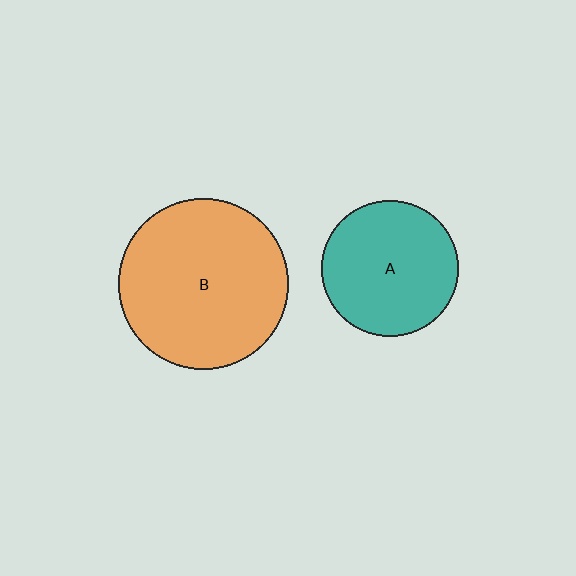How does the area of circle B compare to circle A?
Approximately 1.6 times.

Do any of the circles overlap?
No, none of the circles overlap.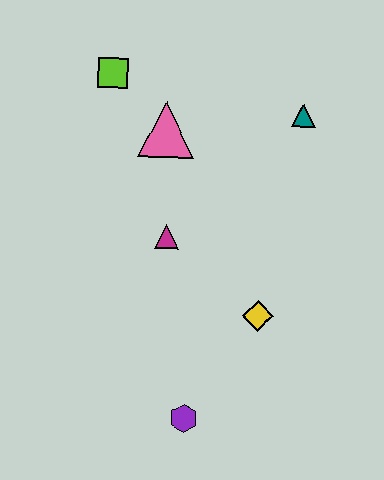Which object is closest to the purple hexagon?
The yellow diamond is closest to the purple hexagon.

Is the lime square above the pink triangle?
Yes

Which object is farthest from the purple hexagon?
The lime square is farthest from the purple hexagon.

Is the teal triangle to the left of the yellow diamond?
No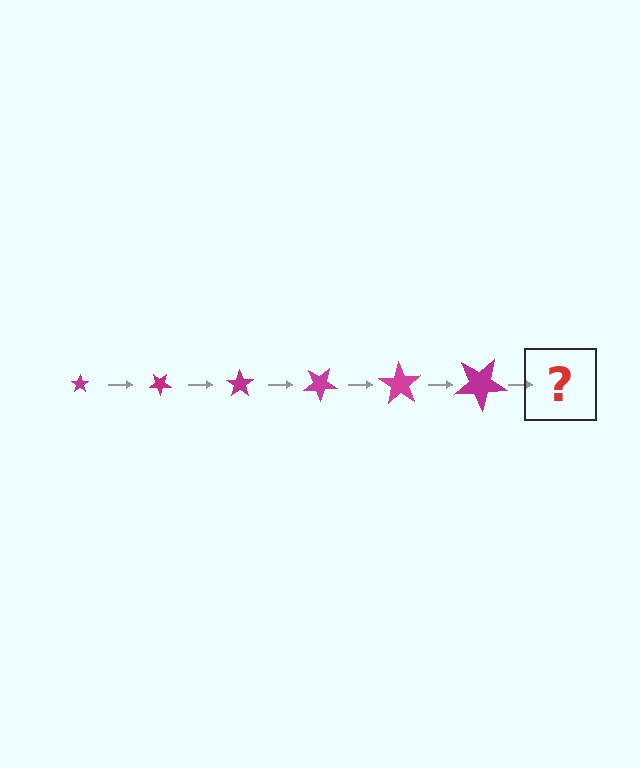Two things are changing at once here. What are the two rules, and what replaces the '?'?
The two rules are that the star grows larger each step and it rotates 35 degrees each step. The '?' should be a star, larger than the previous one and rotated 210 degrees from the start.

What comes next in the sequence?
The next element should be a star, larger than the previous one and rotated 210 degrees from the start.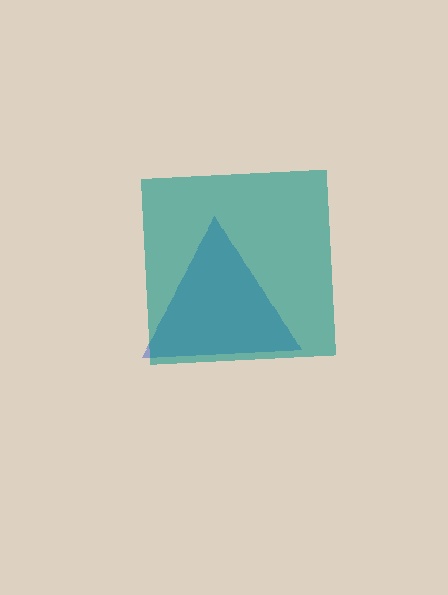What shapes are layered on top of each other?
The layered shapes are: a blue triangle, a teal square.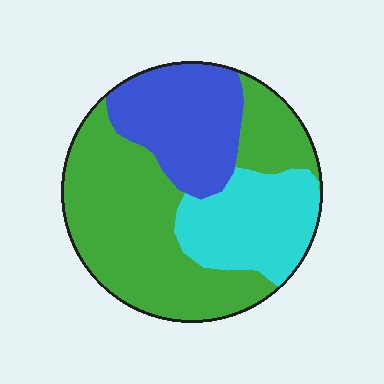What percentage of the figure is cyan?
Cyan covers around 25% of the figure.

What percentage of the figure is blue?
Blue covers 25% of the figure.